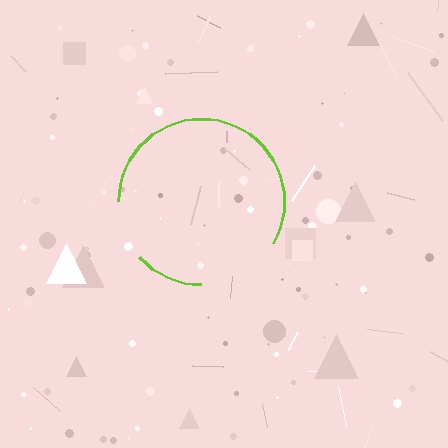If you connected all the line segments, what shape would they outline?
They would outline a circle.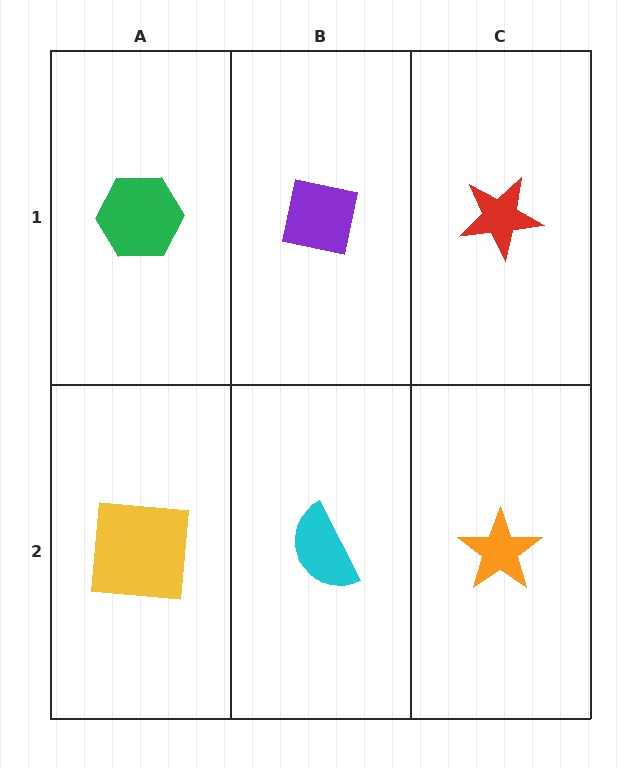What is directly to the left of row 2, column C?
A cyan semicircle.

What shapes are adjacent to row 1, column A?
A yellow square (row 2, column A), a purple square (row 1, column B).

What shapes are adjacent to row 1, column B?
A cyan semicircle (row 2, column B), a green hexagon (row 1, column A), a red star (row 1, column C).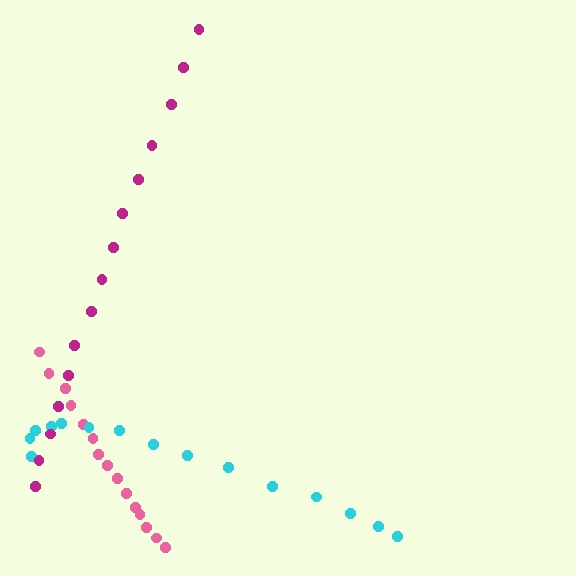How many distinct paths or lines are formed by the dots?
There are 3 distinct paths.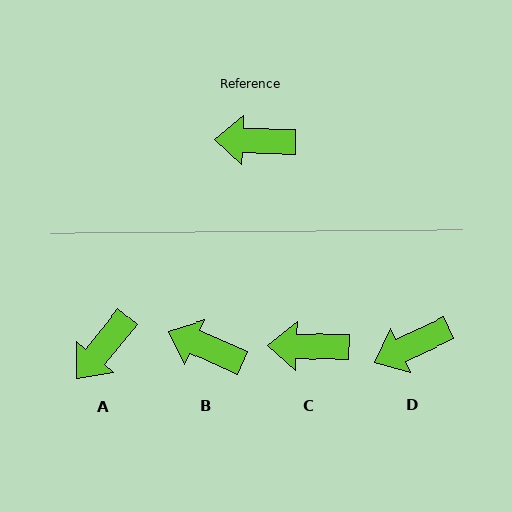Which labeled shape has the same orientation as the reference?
C.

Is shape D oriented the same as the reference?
No, it is off by about 27 degrees.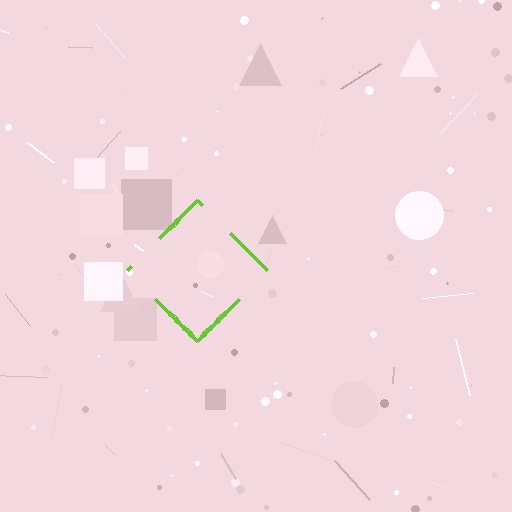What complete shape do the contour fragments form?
The contour fragments form a diamond.